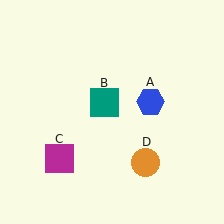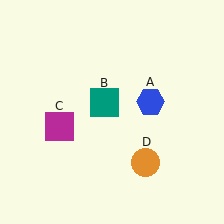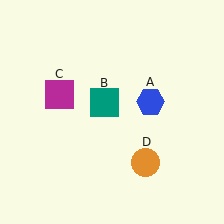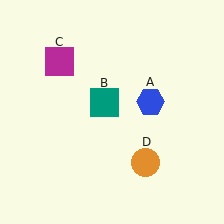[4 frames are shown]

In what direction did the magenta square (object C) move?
The magenta square (object C) moved up.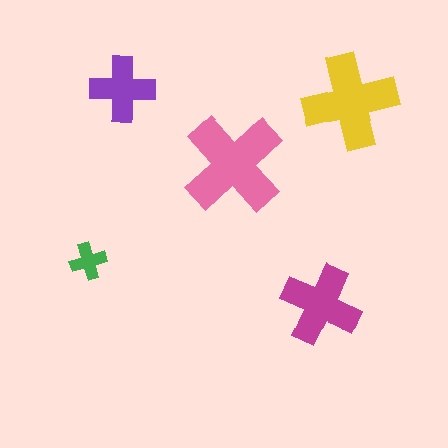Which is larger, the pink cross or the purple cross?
The pink one.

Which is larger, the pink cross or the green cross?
The pink one.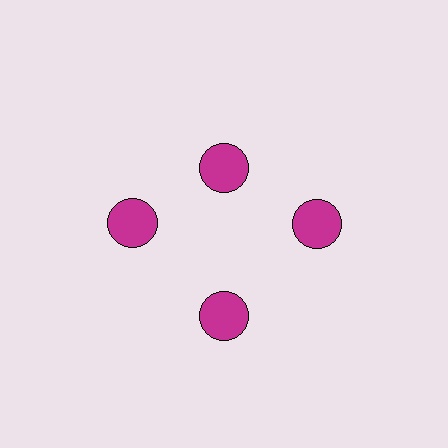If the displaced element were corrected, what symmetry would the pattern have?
It would have 4-fold rotational symmetry — the pattern would map onto itself every 90 degrees.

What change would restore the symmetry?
The symmetry would be restored by moving it outward, back onto the ring so that all 4 circles sit at equal angles and equal distance from the center.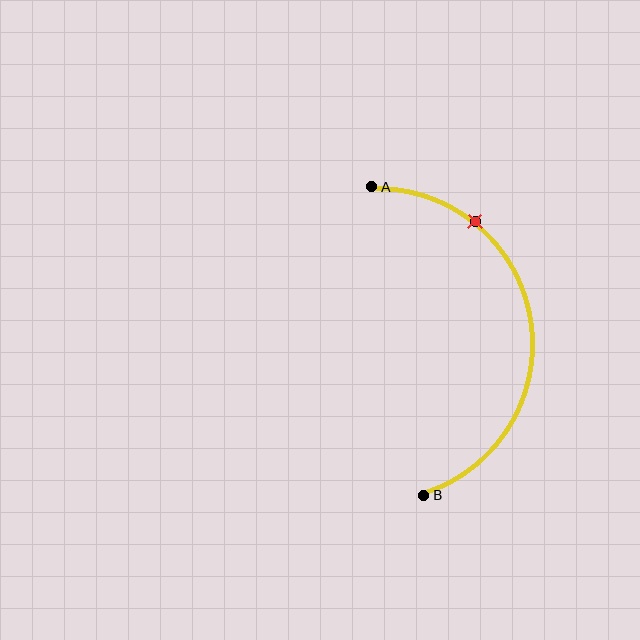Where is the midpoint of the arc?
The arc midpoint is the point on the curve farthest from the straight line joining A and B. It sits to the right of that line.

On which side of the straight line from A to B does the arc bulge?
The arc bulges to the right of the straight line connecting A and B.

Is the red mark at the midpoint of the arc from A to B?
No. The red mark lies on the arc but is closer to endpoint A. The arc midpoint would be at the point on the curve equidistant along the arc from both A and B.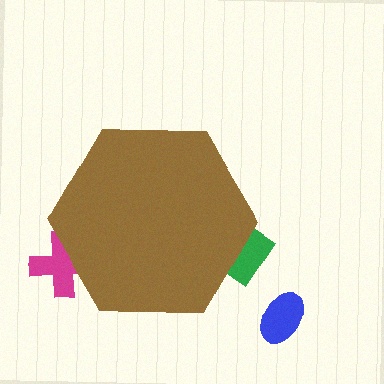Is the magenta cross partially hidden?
Yes, the magenta cross is partially hidden behind the brown hexagon.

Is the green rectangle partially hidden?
Yes, the green rectangle is partially hidden behind the brown hexagon.